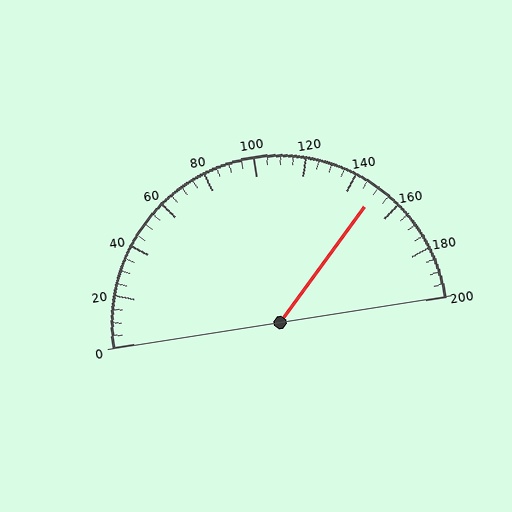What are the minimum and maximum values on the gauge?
The gauge ranges from 0 to 200.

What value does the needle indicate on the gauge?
The needle indicates approximately 150.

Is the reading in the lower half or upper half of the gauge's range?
The reading is in the upper half of the range (0 to 200).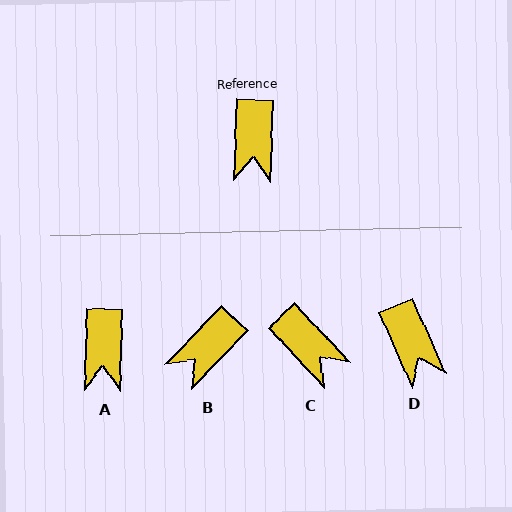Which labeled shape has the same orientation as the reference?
A.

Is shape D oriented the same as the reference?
No, it is off by about 25 degrees.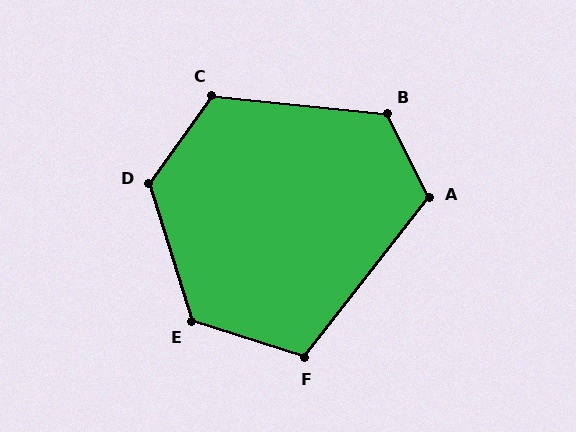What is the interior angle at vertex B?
Approximately 123 degrees (obtuse).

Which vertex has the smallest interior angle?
F, at approximately 110 degrees.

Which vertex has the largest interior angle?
D, at approximately 127 degrees.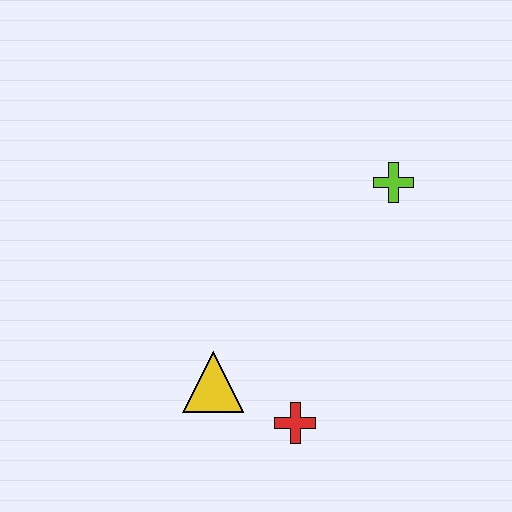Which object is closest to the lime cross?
The red cross is closest to the lime cross.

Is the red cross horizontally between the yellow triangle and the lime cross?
Yes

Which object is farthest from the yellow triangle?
The lime cross is farthest from the yellow triangle.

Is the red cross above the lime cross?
No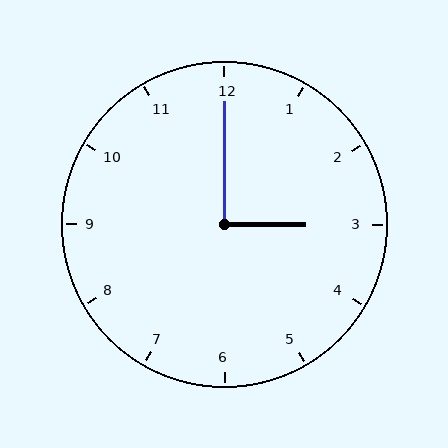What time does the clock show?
3:00.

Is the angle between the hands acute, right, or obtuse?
It is right.